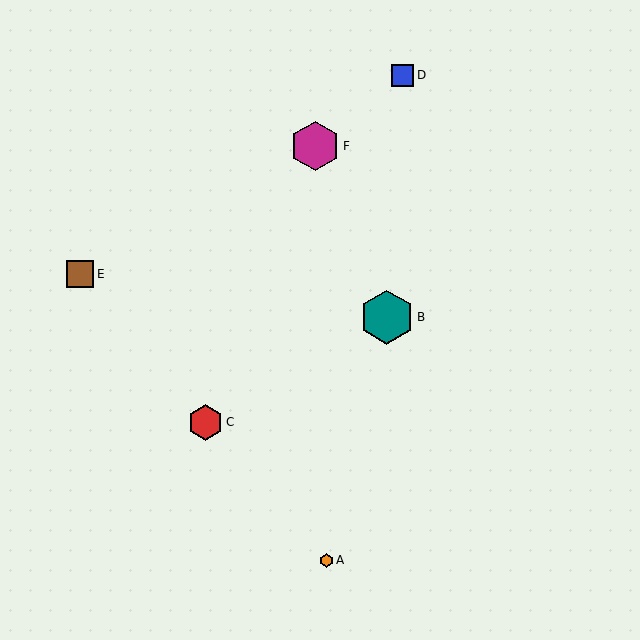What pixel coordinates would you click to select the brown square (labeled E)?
Click at (80, 274) to select the brown square E.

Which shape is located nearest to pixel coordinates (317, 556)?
The orange hexagon (labeled A) at (327, 560) is nearest to that location.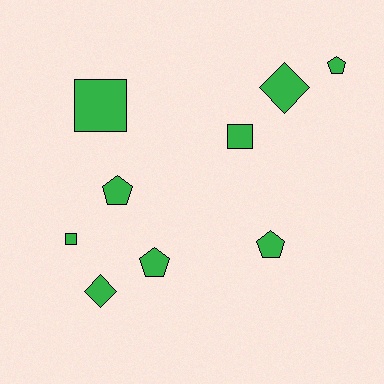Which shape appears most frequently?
Pentagon, with 4 objects.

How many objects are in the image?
There are 9 objects.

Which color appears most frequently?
Green, with 9 objects.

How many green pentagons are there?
There are 4 green pentagons.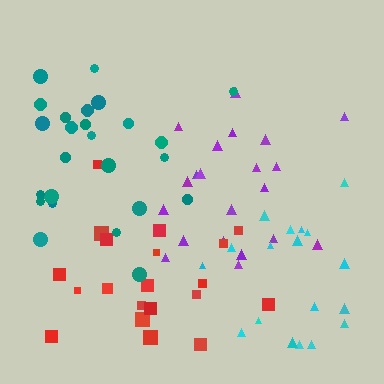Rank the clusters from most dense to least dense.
purple, teal, cyan, red.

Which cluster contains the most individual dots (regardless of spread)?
Teal (26).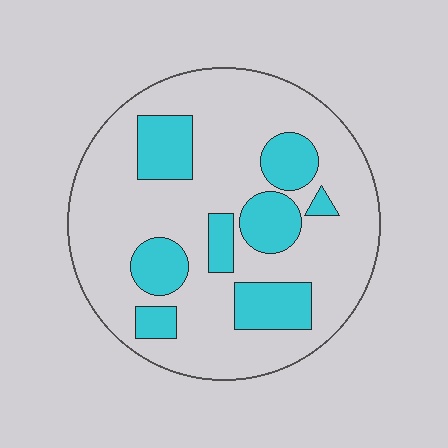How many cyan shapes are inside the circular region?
8.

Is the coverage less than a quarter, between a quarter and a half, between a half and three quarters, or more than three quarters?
Between a quarter and a half.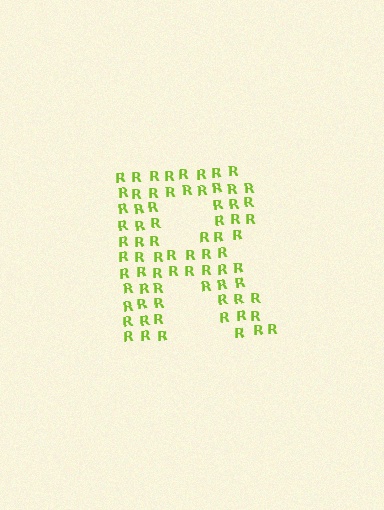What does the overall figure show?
The overall figure shows the letter R.